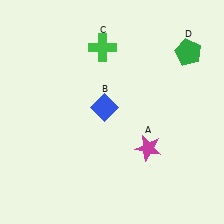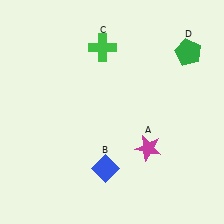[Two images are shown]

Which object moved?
The blue diamond (B) moved down.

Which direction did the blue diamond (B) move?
The blue diamond (B) moved down.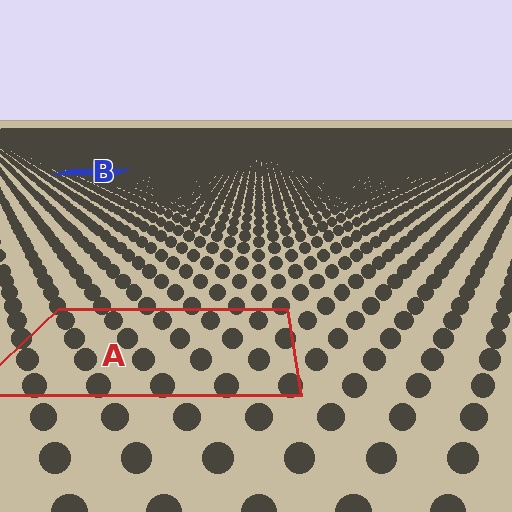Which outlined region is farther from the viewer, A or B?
Region B is farther from the viewer — the texture elements inside it appear smaller and more densely packed.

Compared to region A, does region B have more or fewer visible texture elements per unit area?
Region B has more texture elements per unit area — they are packed more densely because it is farther away.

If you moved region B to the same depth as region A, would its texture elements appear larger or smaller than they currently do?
They would appear larger. At a closer depth, the same texture elements are projected at a bigger on-screen size.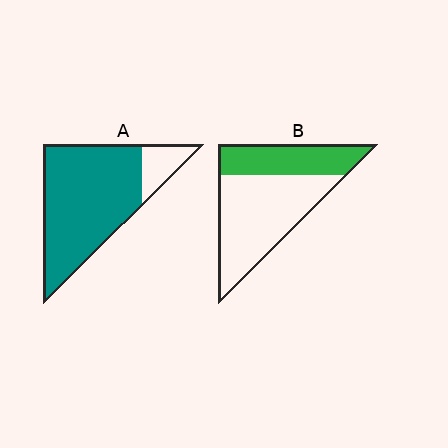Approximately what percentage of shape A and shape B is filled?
A is approximately 85% and B is approximately 35%.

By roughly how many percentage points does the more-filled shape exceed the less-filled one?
By roughly 50 percentage points (A over B).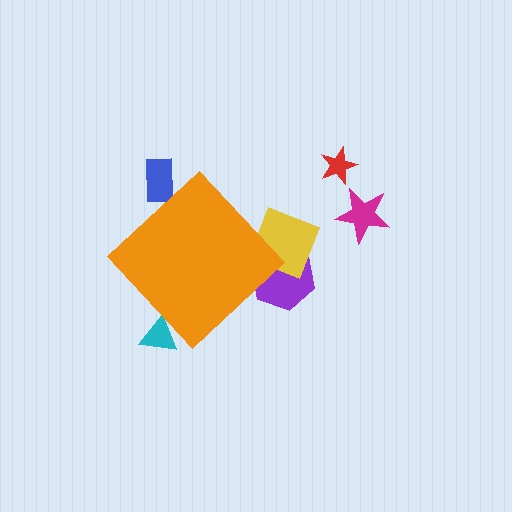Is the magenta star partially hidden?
No, the magenta star is fully visible.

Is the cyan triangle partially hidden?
Yes, the cyan triangle is partially hidden behind the orange diamond.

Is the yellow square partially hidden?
Yes, the yellow square is partially hidden behind the orange diamond.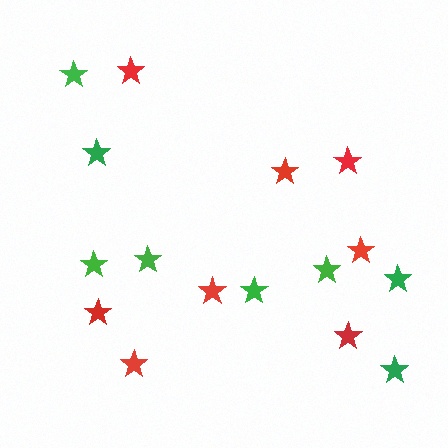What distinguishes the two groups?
There are 2 groups: one group of red stars (8) and one group of green stars (8).